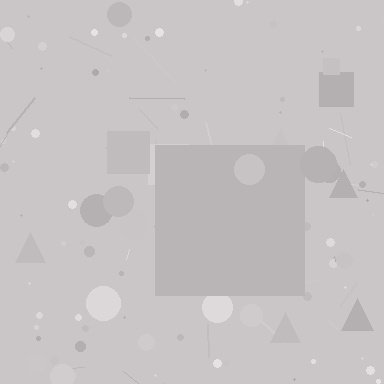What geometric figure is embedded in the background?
A square is embedded in the background.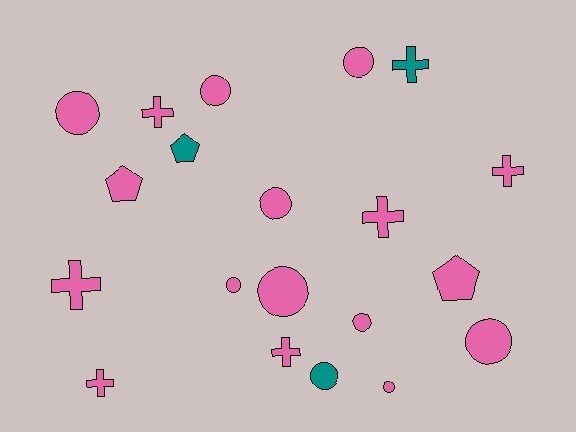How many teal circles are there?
There is 1 teal circle.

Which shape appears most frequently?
Circle, with 10 objects.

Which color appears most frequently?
Pink, with 17 objects.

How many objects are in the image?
There are 20 objects.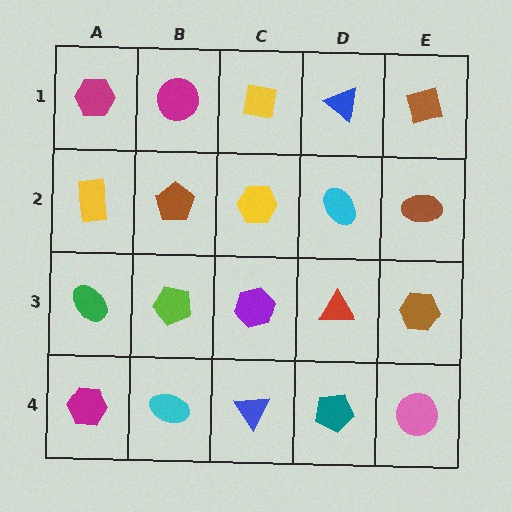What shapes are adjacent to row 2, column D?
A blue triangle (row 1, column D), a red triangle (row 3, column D), a yellow hexagon (row 2, column C), a brown ellipse (row 2, column E).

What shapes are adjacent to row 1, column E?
A brown ellipse (row 2, column E), a blue triangle (row 1, column D).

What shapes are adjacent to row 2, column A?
A magenta hexagon (row 1, column A), a green ellipse (row 3, column A), a brown pentagon (row 2, column B).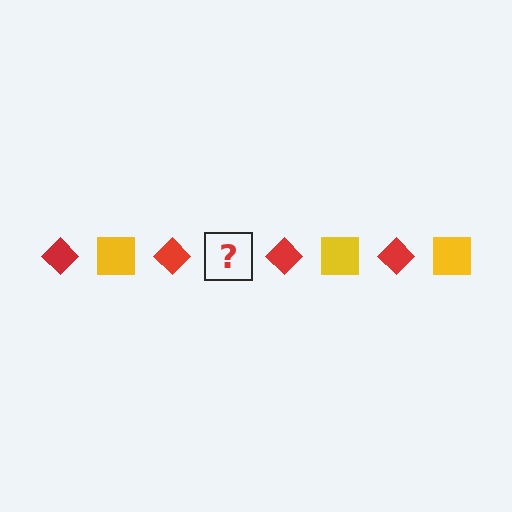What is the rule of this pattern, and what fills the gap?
The rule is that the pattern alternates between red diamond and yellow square. The gap should be filled with a yellow square.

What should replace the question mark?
The question mark should be replaced with a yellow square.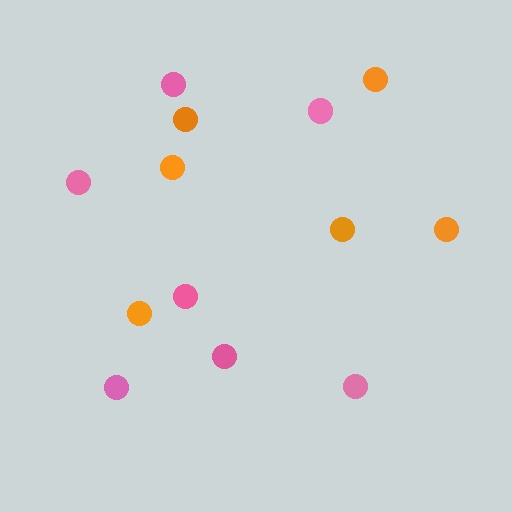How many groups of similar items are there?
There are 2 groups: one group of orange circles (6) and one group of pink circles (7).